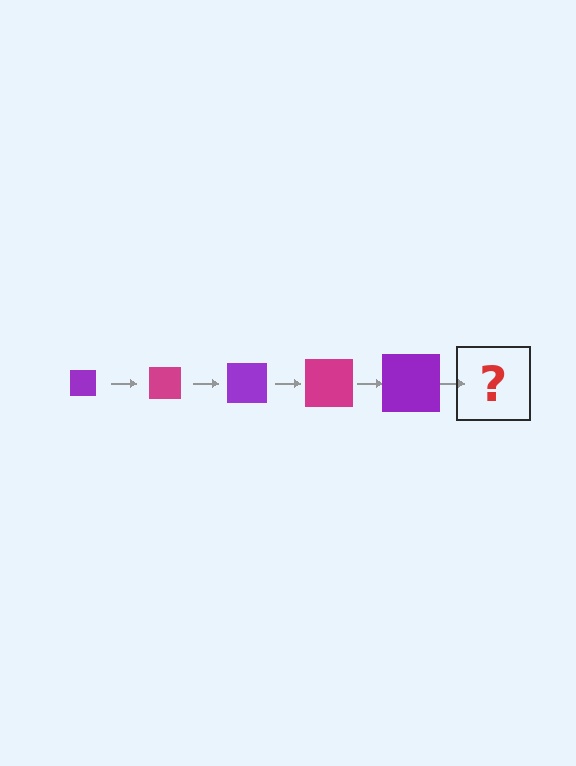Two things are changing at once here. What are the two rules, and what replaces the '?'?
The two rules are that the square grows larger each step and the color cycles through purple and magenta. The '?' should be a magenta square, larger than the previous one.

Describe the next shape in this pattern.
It should be a magenta square, larger than the previous one.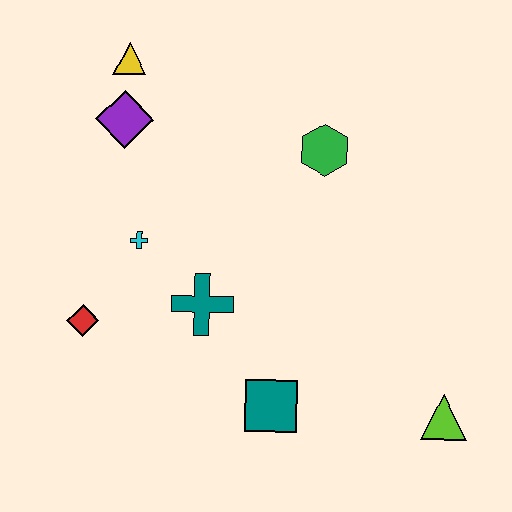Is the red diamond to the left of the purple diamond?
Yes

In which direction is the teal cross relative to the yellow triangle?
The teal cross is below the yellow triangle.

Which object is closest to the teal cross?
The cyan cross is closest to the teal cross.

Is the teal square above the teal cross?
No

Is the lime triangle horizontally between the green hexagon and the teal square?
No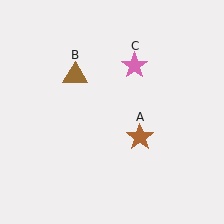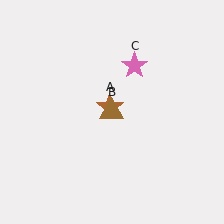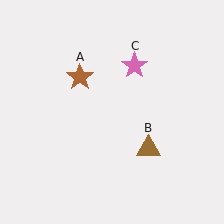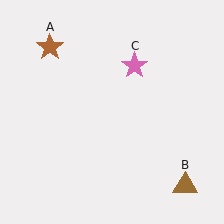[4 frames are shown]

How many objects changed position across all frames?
2 objects changed position: brown star (object A), brown triangle (object B).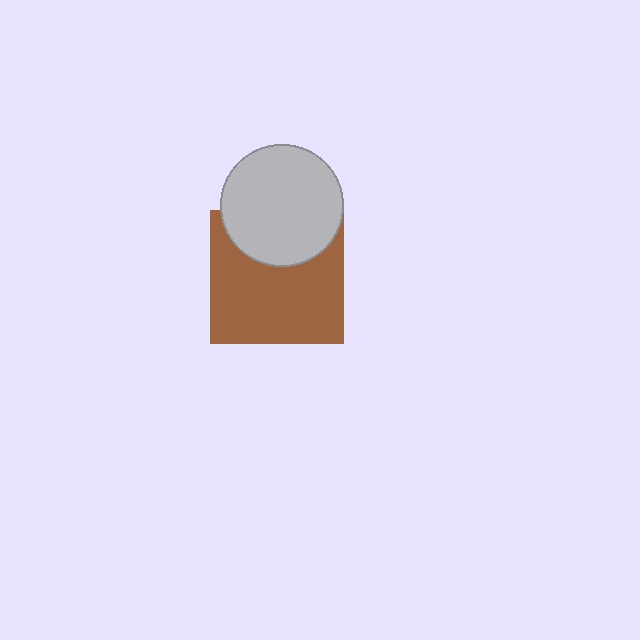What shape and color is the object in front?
The object in front is a light gray circle.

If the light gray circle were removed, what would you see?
You would see the complete brown square.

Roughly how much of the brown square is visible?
Most of it is visible (roughly 69%).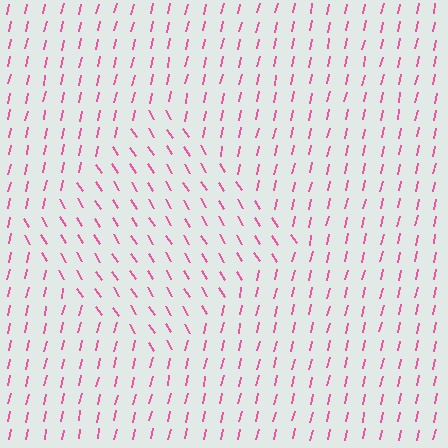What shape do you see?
I see a diamond.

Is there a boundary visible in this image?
Yes, there is a texture boundary formed by a change in line orientation.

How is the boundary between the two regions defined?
The boundary is defined purely by a change in line orientation (approximately 45 degrees difference). All lines are the same color and thickness.